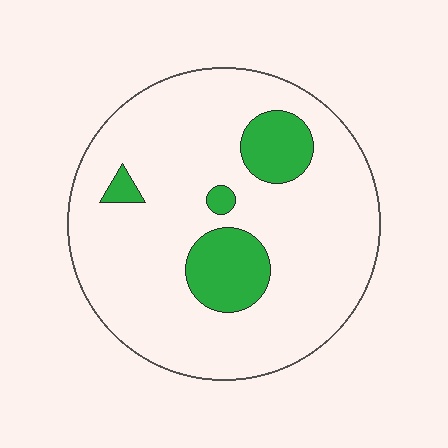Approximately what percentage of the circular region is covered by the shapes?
Approximately 15%.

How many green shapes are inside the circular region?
4.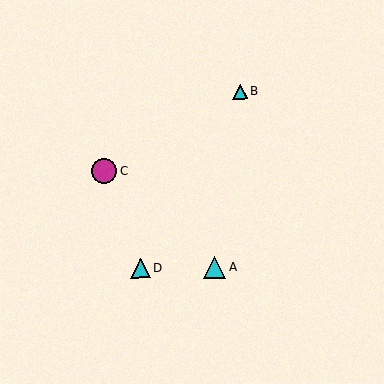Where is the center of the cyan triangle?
The center of the cyan triangle is at (215, 267).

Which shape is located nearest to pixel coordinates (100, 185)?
The magenta circle (labeled C) at (104, 171) is nearest to that location.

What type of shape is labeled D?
Shape D is a cyan triangle.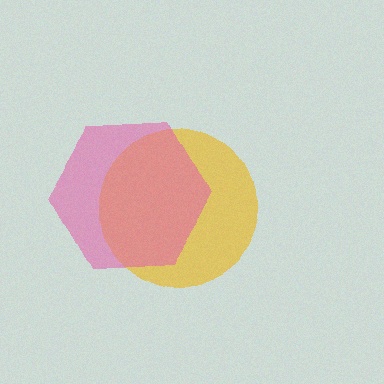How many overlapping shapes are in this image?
There are 2 overlapping shapes in the image.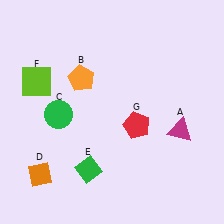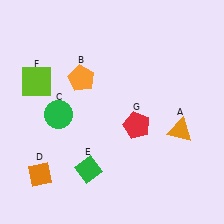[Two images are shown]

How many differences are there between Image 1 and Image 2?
There is 1 difference between the two images.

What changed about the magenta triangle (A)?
In Image 1, A is magenta. In Image 2, it changed to orange.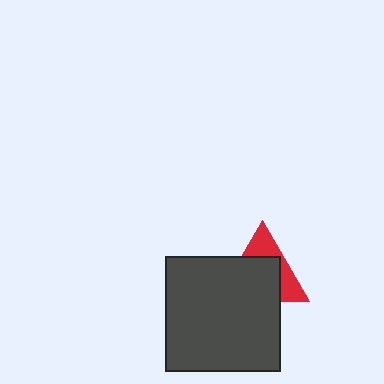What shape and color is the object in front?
The object in front is a dark gray square.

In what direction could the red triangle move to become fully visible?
The red triangle could move up. That would shift it out from behind the dark gray square entirely.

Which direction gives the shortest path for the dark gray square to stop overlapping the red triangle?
Moving down gives the shortest separation.